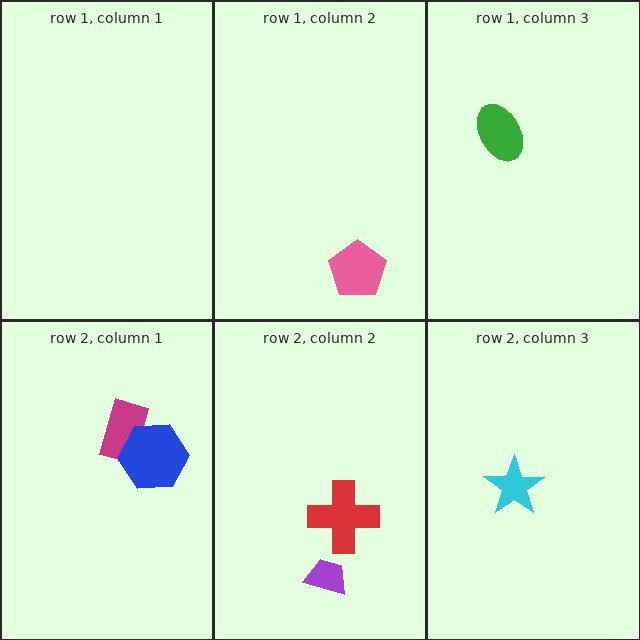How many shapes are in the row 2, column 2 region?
2.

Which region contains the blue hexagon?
The row 2, column 1 region.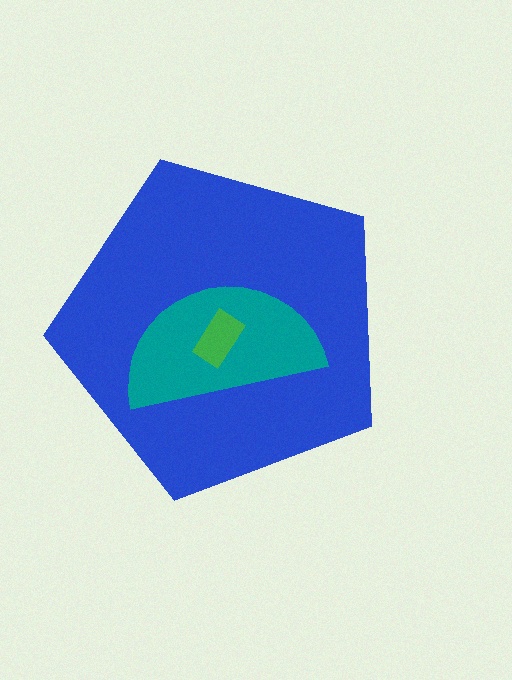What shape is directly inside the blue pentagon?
The teal semicircle.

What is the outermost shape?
The blue pentagon.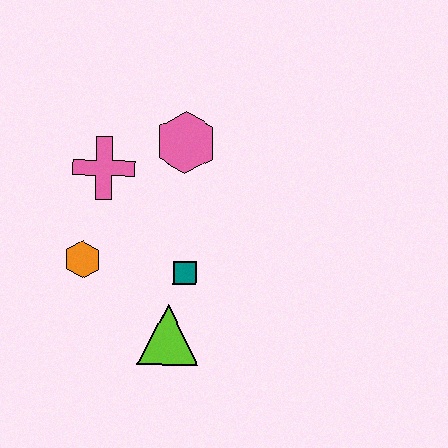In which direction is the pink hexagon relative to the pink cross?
The pink hexagon is to the right of the pink cross.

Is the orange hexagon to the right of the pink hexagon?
No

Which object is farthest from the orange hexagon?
The pink hexagon is farthest from the orange hexagon.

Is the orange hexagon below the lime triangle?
No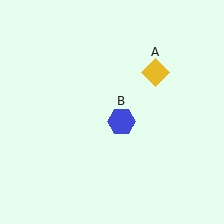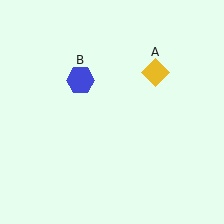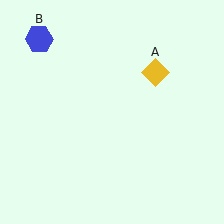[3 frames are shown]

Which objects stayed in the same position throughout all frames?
Yellow diamond (object A) remained stationary.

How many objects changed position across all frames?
1 object changed position: blue hexagon (object B).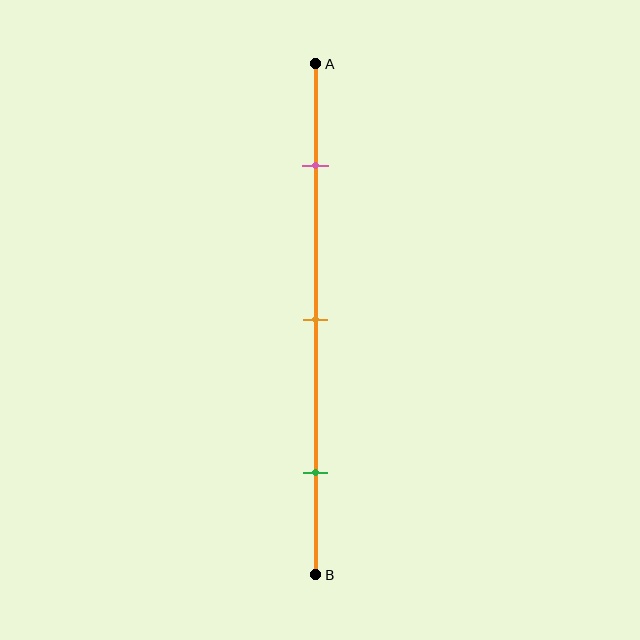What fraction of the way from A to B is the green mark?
The green mark is approximately 80% (0.8) of the way from A to B.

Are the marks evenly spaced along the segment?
Yes, the marks are approximately evenly spaced.